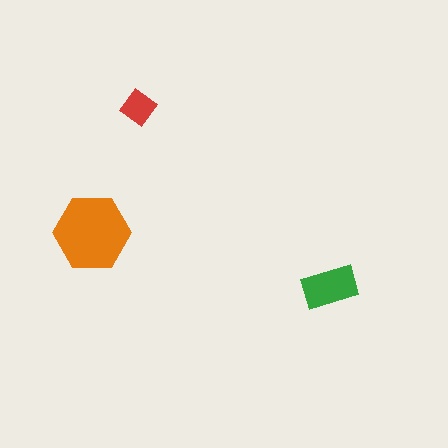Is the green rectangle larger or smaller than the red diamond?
Larger.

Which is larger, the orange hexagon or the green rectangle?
The orange hexagon.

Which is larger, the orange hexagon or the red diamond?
The orange hexagon.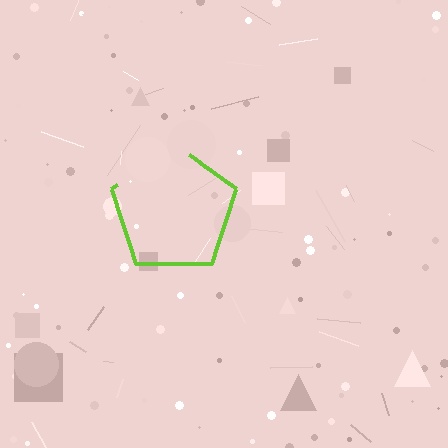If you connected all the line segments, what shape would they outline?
They would outline a pentagon.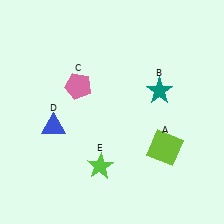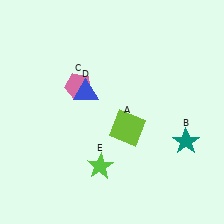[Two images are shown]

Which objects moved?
The objects that moved are: the lime square (A), the teal star (B), the blue triangle (D).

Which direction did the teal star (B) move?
The teal star (B) moved down.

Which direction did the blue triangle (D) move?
The blue triangle (D) moved up.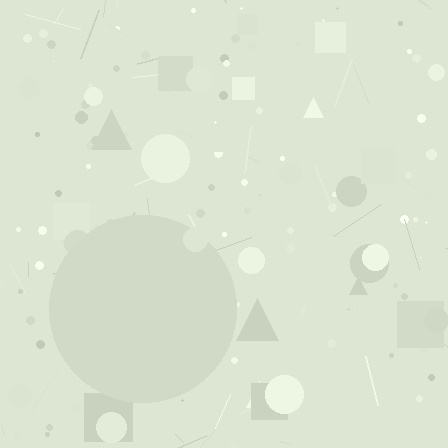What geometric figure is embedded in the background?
A circle is embedded in the background.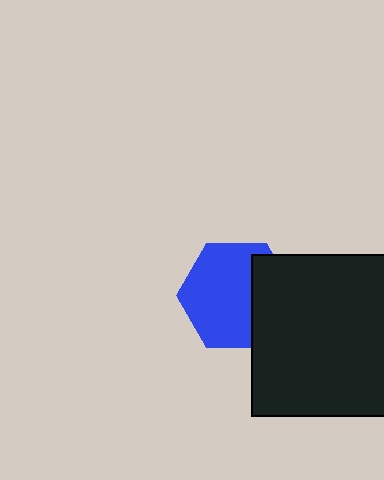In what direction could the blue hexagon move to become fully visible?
The blue hexagon could move left. That would shift it out from behind the black square entirely.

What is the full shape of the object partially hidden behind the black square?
The partially hidden object is a blue hexagon.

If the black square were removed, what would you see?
You would see the complete blue hexagon.